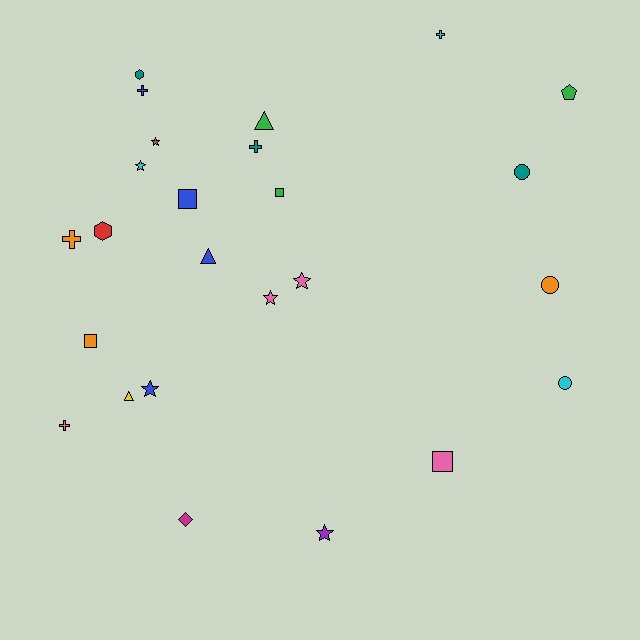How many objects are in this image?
There are 25 objects.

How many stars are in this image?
There are 6 stars.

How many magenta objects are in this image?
There is 1 magenta object.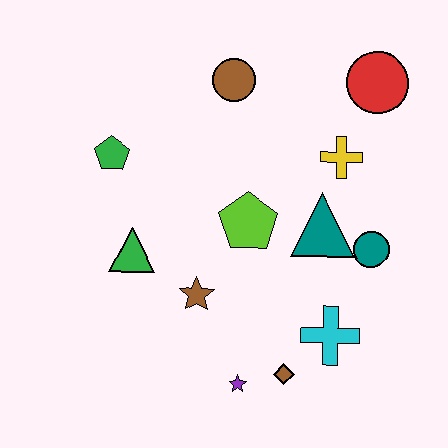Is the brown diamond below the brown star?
Yes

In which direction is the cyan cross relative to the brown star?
The cyan cross is to the right of the brown star.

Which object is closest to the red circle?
The yellow cross is closest to the red circle.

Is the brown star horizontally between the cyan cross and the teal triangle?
No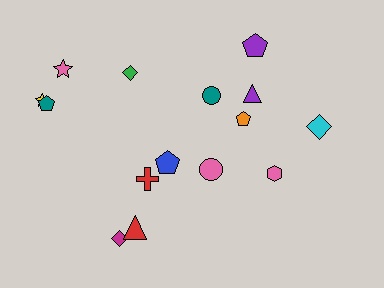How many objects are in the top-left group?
There are 4 objects.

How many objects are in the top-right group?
There are 6 objects.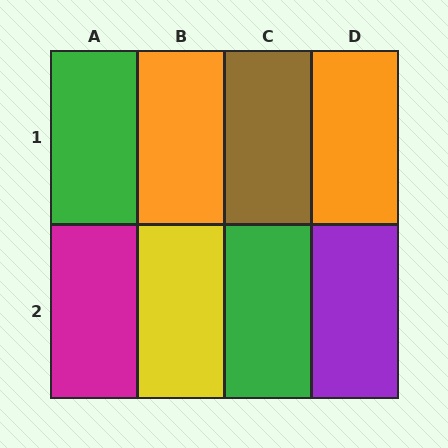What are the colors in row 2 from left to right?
Magenta, yellow, green, purple.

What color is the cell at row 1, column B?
Orange.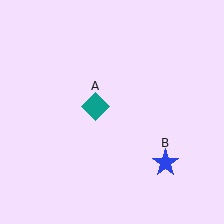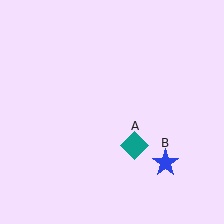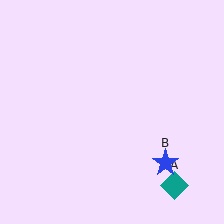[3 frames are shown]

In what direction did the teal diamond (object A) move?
The teal diamond (object A) moved down and to the right.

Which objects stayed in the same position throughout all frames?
Blue star (object B) remained stationary.